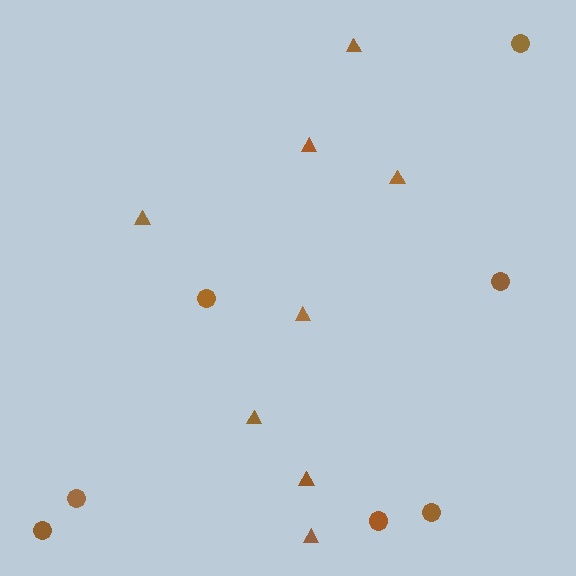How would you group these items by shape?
There are 2 groups: one group of triangles (8) and one group of circles (7).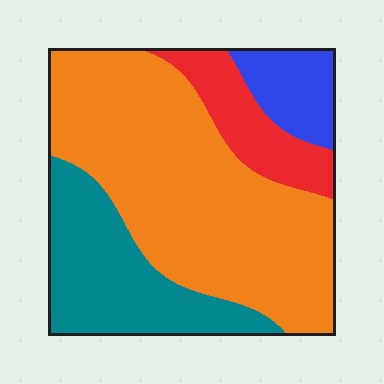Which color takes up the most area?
Orange, at roughly 55%.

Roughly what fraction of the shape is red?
Red takes up about one eighth (1/8) of the shape.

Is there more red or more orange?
Orange.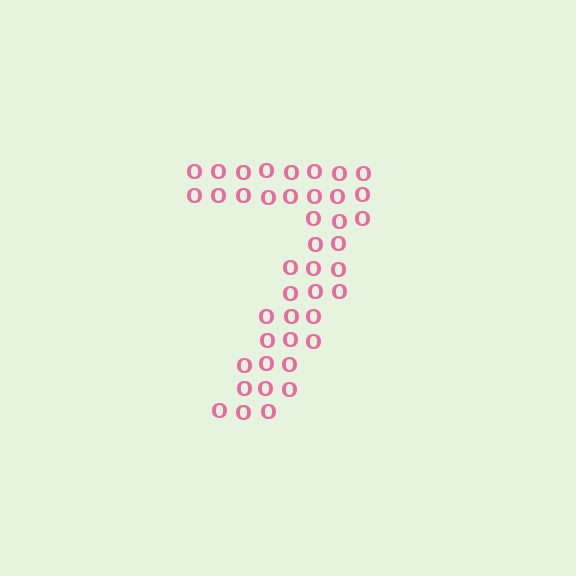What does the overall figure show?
The overall figure shows the digit 7.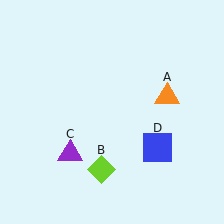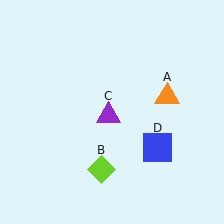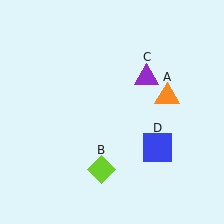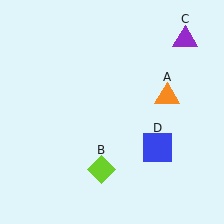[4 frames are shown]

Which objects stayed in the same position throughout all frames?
Orange triangle (object A) and lime diamond (object B) and blue square (object D) remained stationary.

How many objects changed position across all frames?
1 object changed position: purple triangle (object C).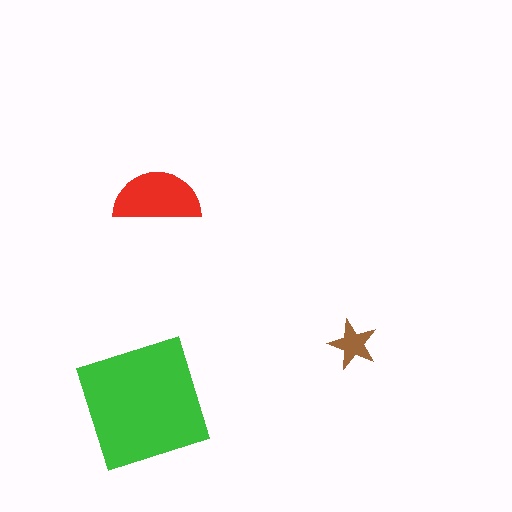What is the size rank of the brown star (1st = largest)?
3rd.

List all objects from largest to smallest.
The green square, the red semicircle, the brown star.